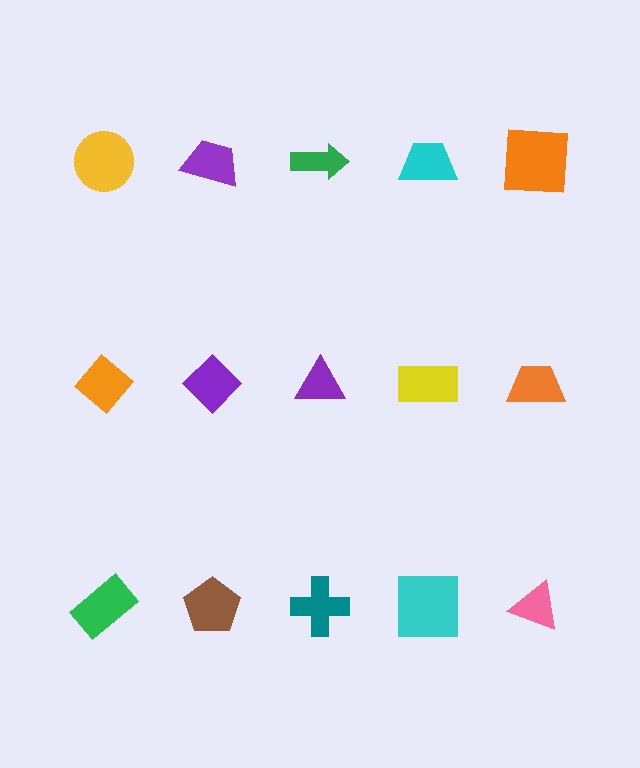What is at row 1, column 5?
An orange square.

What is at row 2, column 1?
An orange diamond.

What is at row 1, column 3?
A green arrow.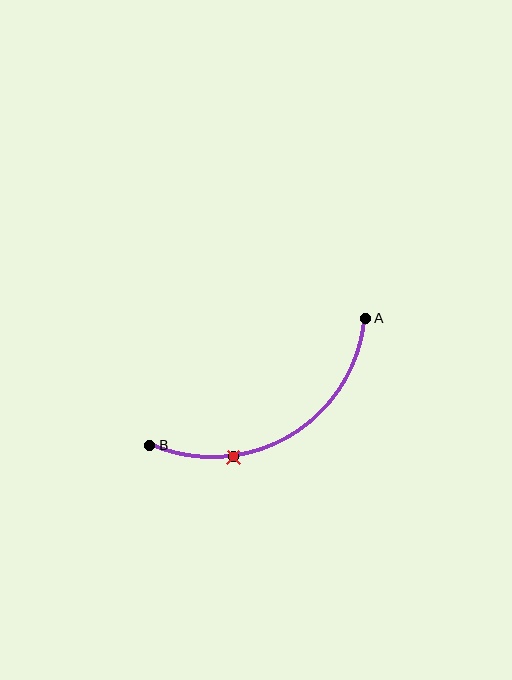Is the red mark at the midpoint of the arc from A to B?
No. The red mark lies on the arc but is closer to endpoint B. The arc midpoint would be at the point on the curve equidistant along the arc from both A and B.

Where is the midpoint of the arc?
The arc midpoint is the point on the curve farthest from the straight line joining A and B. It sits below that line.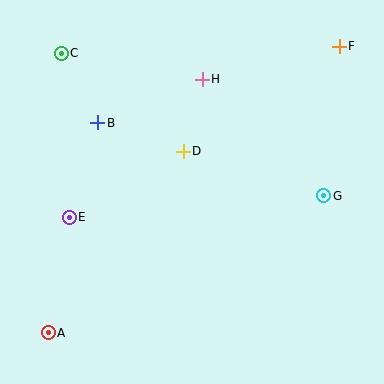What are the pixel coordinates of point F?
Point F is at (339, 46).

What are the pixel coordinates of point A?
Point A is at (48, 333).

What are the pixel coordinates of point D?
Point D is at (183, 151).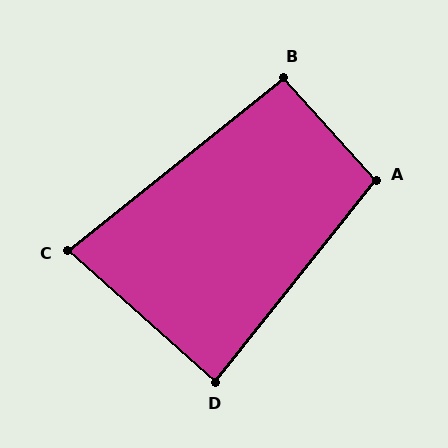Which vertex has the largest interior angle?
A, at approximately 100 degrees.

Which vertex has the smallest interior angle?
C, at approximately 80 degrees.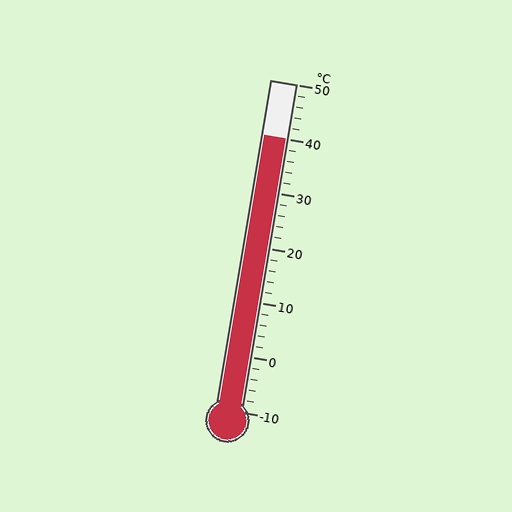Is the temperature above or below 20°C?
The temperature is above 20°C.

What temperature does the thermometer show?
The thermometer shows approximately 40°C.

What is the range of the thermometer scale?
The thermometer scale ranges from -10°C to 50°C.